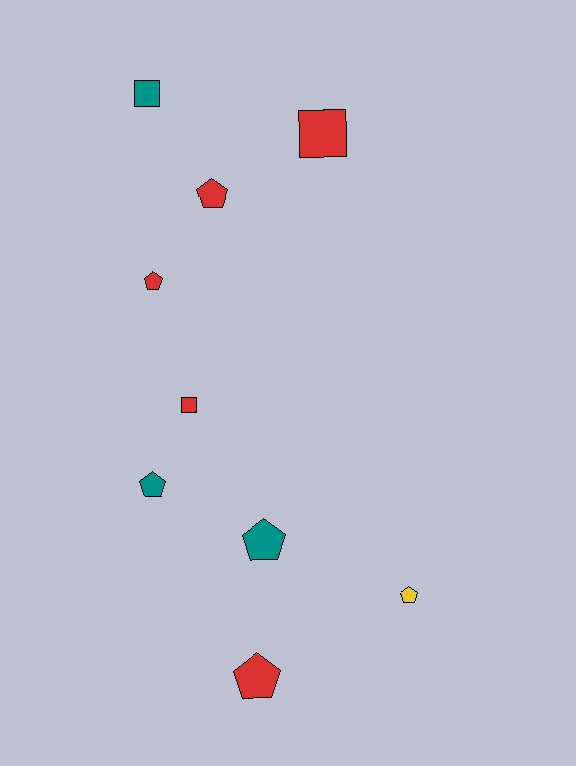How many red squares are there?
There are 2 red squares.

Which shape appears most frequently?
Pentagon, with 6 objects.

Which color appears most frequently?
Red, with 5 objects.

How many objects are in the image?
There are 9 objects.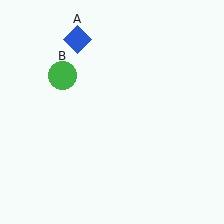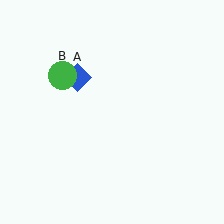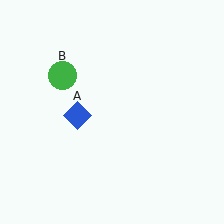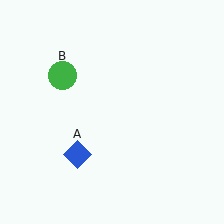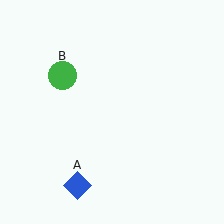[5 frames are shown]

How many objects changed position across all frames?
1 object changed position: blue diamond (object A).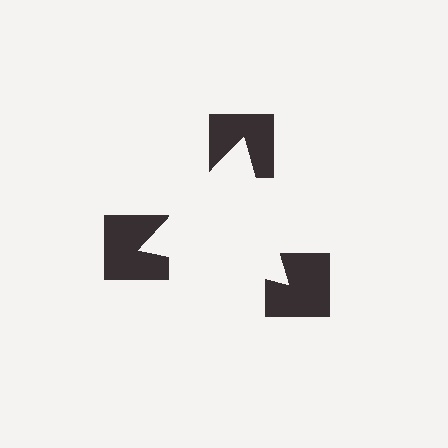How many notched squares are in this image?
There are 3 — one at each vertex of the illusory triangle.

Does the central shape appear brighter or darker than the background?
It typically appears slightly brighter than the background, even though no actual brightness change is drawn.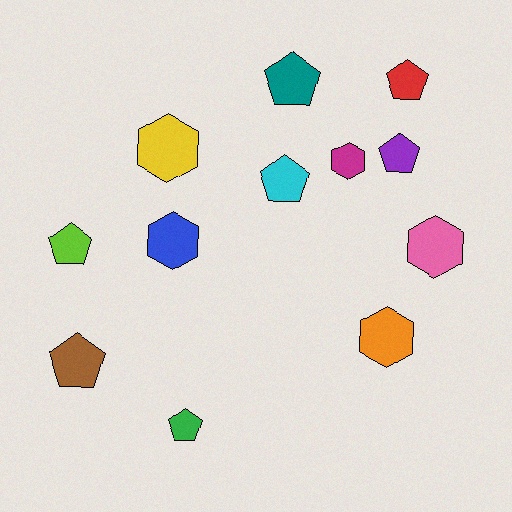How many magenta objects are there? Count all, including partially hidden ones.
There is 1 magenta object.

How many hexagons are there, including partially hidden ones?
There are 5 hexagons.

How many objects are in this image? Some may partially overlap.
There are 12 objects.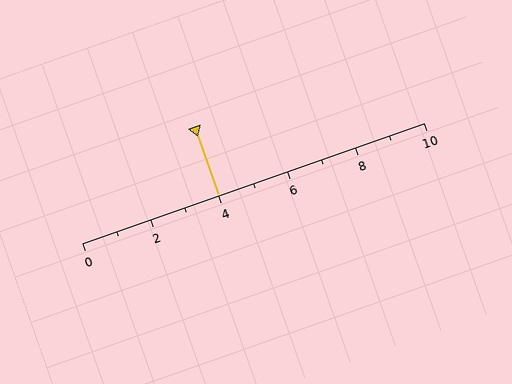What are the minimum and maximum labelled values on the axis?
The axis runs from 0 to 10.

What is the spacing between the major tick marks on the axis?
The major ticks are spaced 2 apart.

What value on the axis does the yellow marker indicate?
The marker indicates approximately 4.